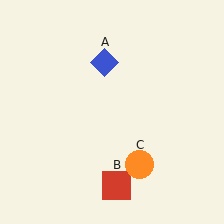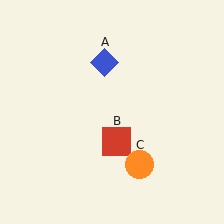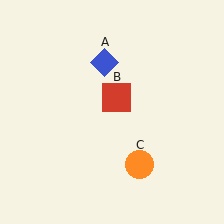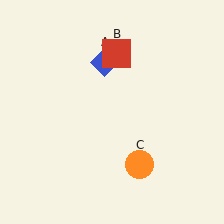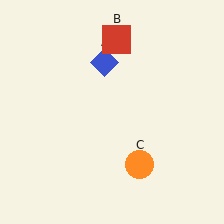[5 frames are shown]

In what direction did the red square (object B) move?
The red square (object B) moved up.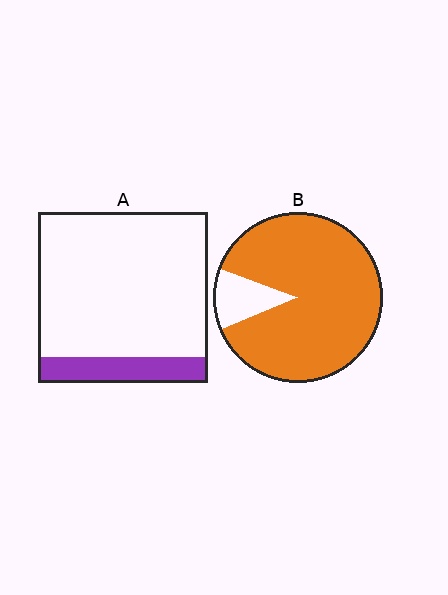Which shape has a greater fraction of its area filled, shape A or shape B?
Shape B.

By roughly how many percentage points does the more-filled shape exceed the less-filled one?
By roughly 75 percentage points (B over A).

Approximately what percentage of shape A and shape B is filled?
A is approximately 15% and B is approximately 90%.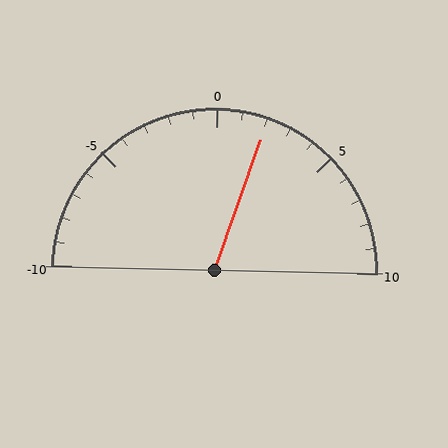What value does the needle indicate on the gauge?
The needle indicates approximately 2.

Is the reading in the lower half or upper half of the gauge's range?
The reading is in the upper half of the range (-10 to 10).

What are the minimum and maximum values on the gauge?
The gauge ranges from -10 to 10.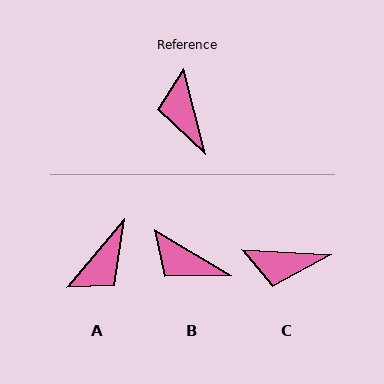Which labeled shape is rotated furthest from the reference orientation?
A, about 125 degrees away.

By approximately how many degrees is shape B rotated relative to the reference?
Approximately 45 degrees counter-clockwise.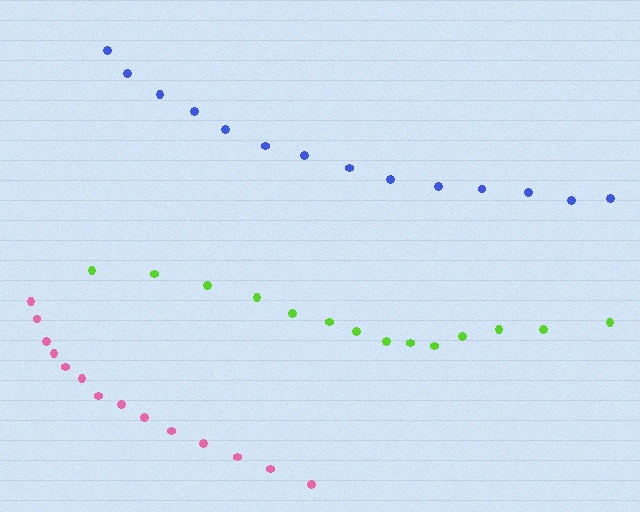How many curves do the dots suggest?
There are 3 distinct paths.